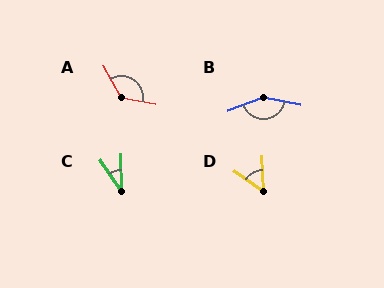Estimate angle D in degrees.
Approximately 53 degrees.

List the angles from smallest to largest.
C (34°), D (53°), A (129°), B (148°).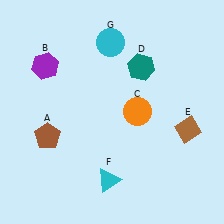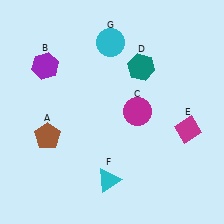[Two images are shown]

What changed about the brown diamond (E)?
In Image 1, E is brown. In Image 2, it changed to magenta.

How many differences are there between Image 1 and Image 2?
There are 2 differences between the two images.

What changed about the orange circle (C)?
In Image 1, C is orange. In Image 2, it changed to magenta.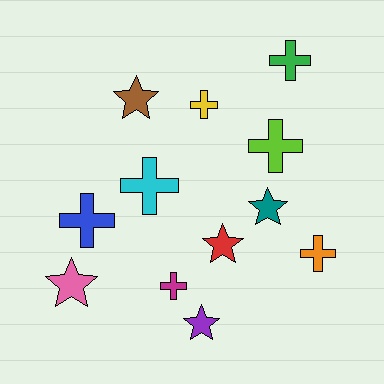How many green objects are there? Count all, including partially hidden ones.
There is 1 green object.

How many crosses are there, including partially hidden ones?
There are 7 crosses.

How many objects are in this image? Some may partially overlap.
There are 12 objects.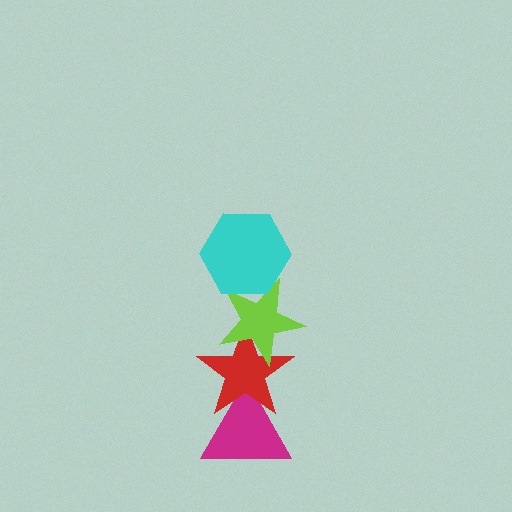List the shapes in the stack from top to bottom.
From top to bottom: the cyan hexagon, the lime star, the red star, the magenta triangle.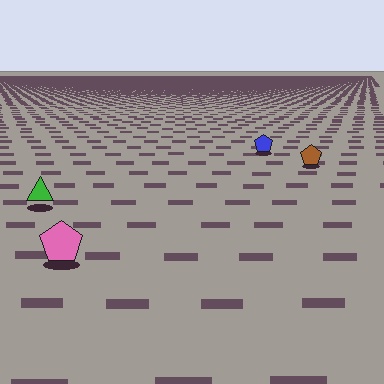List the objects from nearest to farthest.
From nearest to farthest: the pink pentagon, the green triangle, the brown pentagon, the blue pentagon.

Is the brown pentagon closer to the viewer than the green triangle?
No. The green triangle is closer — you can tell from the texture gradient: the ground texture is coarser near it.